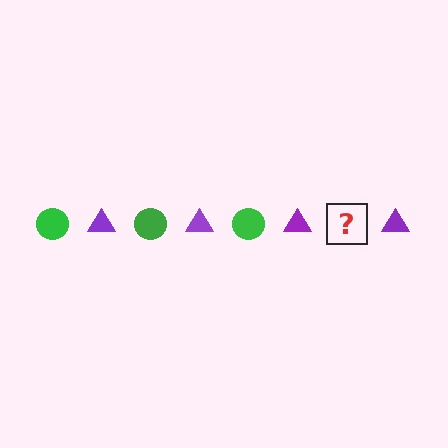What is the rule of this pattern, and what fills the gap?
The rule is that the pattern alternates between green circle and purple triangle. The gap should be filled with a green circle.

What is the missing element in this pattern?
The missing element is a green circle.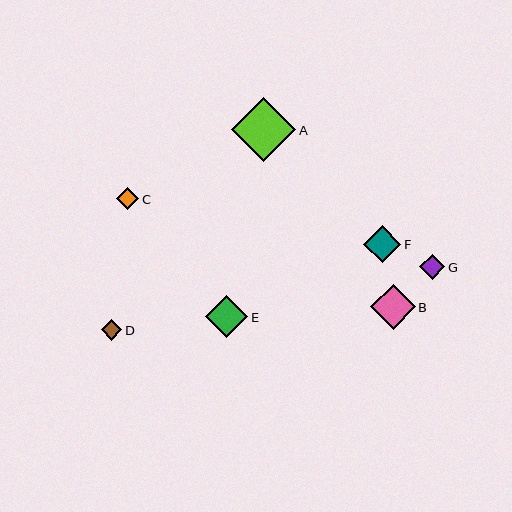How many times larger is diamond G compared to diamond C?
Diamond G is approximately 1.1 times the size of diamond C.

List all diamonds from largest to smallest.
From largest to smallest: A, B, E, F, G, C, D.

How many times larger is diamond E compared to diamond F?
Diamond E is approximately 1.1 times the size of diamond F.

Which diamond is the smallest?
Diamond D is the smallest with a size of approximately 21 pixels.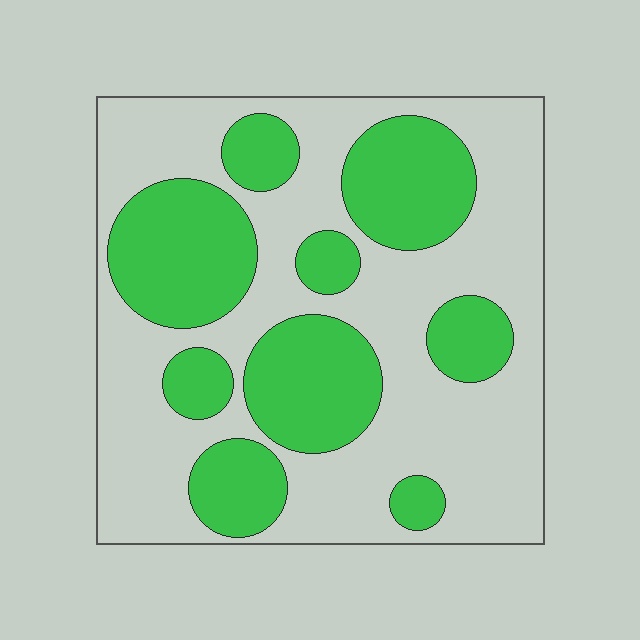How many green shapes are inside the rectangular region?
9.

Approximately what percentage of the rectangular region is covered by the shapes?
Approximately 40%.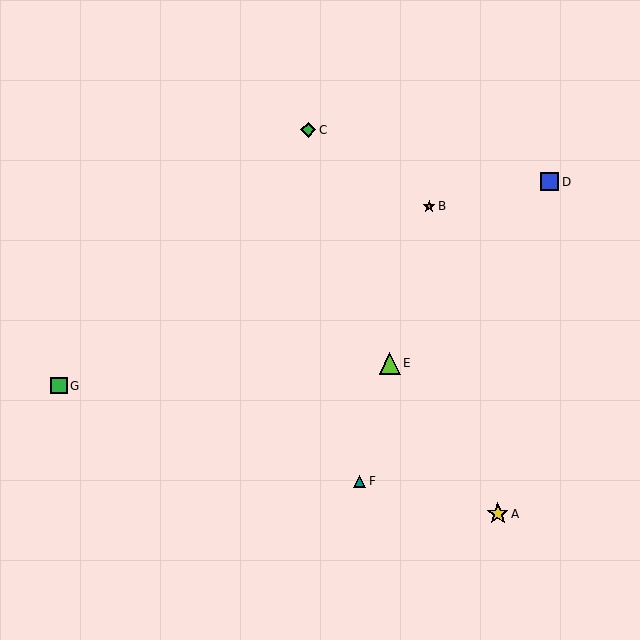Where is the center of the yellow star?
The center of the yellow star is at (498, 514).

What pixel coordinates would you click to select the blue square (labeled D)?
Click at (549, 182) to select the blue square D.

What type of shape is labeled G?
Shape G is a green square.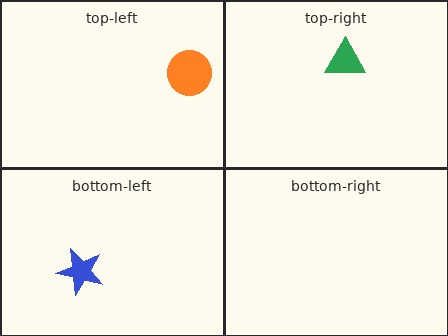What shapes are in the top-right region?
The green triangle.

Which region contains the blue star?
The bottom-left region.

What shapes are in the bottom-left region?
The blue star.